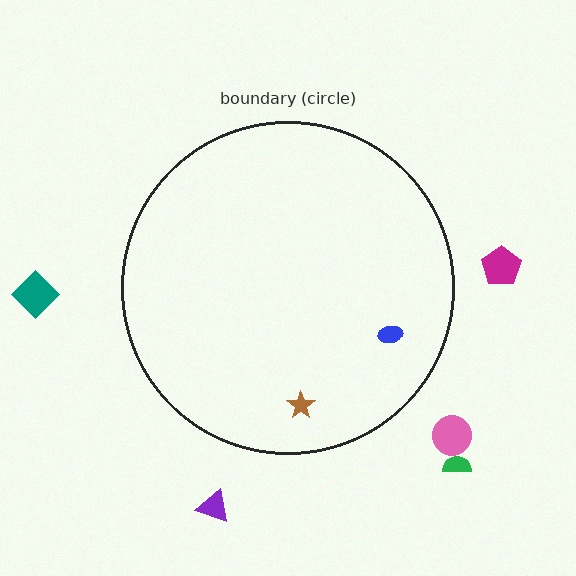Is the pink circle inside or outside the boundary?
Outside.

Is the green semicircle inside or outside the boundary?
Outside.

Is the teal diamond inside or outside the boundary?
Outside.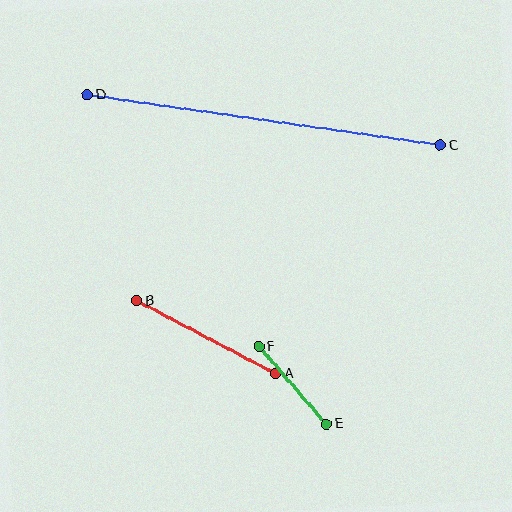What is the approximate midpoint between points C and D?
The midpoint is at approximately (264, 120) pixels.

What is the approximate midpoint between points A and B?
The midpoint is at approximately (206, 337) pixels.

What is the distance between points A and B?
The distance is approximately 157 pixels.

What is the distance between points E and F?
The distance is approximately 103 pixels.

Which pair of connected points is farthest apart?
Points C and D are farthest apart.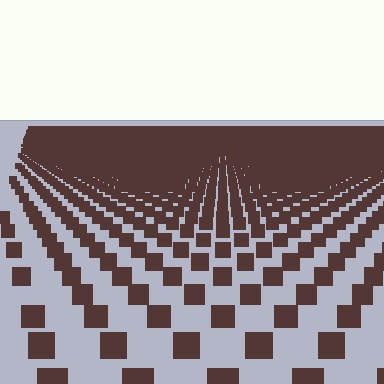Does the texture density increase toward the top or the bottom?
Density increases toward the top.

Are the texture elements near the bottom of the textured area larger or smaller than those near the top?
Larger. Near the bottom, elements are closer to the viewer and appear at a bigger on-screen size.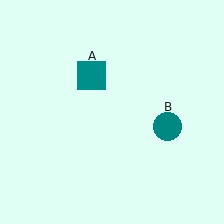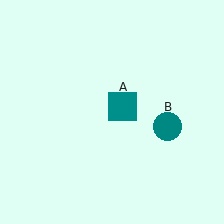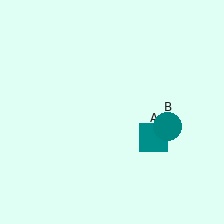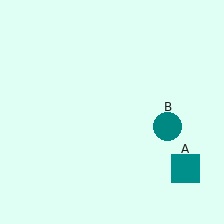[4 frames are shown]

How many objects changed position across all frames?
1 object changed position: teal square (object A).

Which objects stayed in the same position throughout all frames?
Teal circle (object B) remained stationary.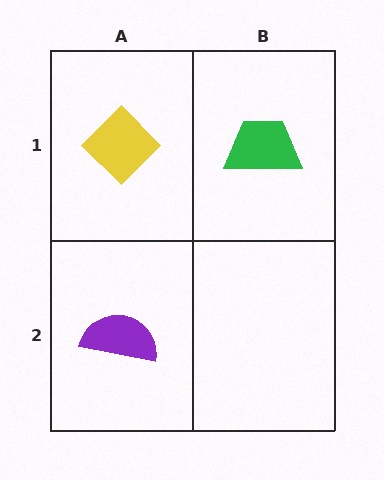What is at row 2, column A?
A purple semicircle.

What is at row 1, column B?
A green trapezoid.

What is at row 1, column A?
A yellow diamond.